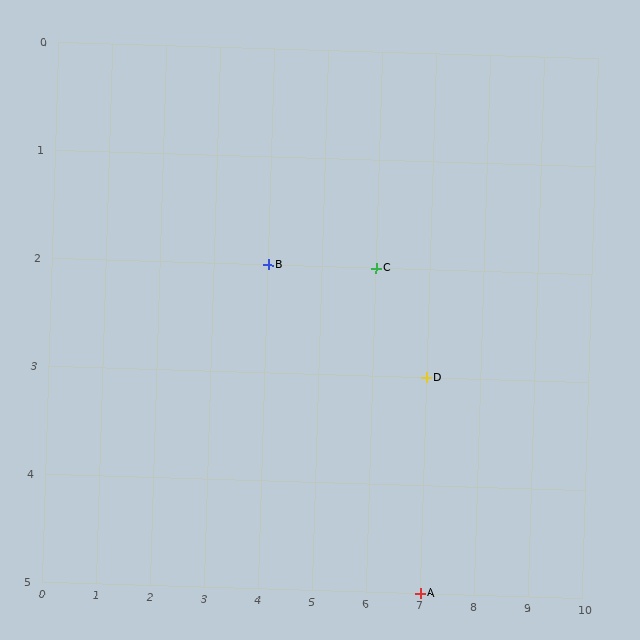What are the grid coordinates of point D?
Point D is at grid coordinates (7, 3).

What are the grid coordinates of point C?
Point C is at grid coordinates (6, 2).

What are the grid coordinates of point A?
Point A is at grid coordinates (7, 5).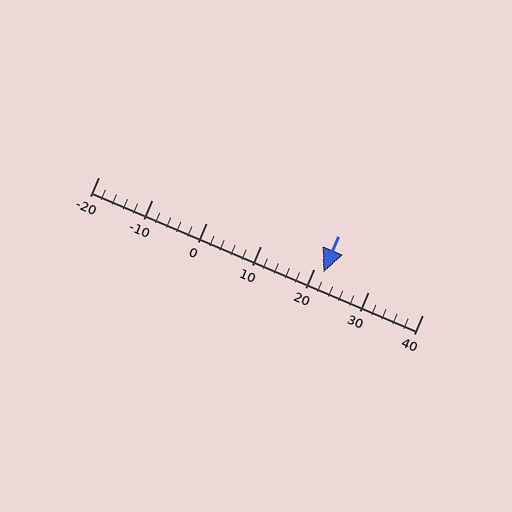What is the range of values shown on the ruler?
The ruler shows values from -20 to 40.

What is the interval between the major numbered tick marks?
The major tick marks are spaced 10 units apart.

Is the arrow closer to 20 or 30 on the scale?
The arrow is closer to 20.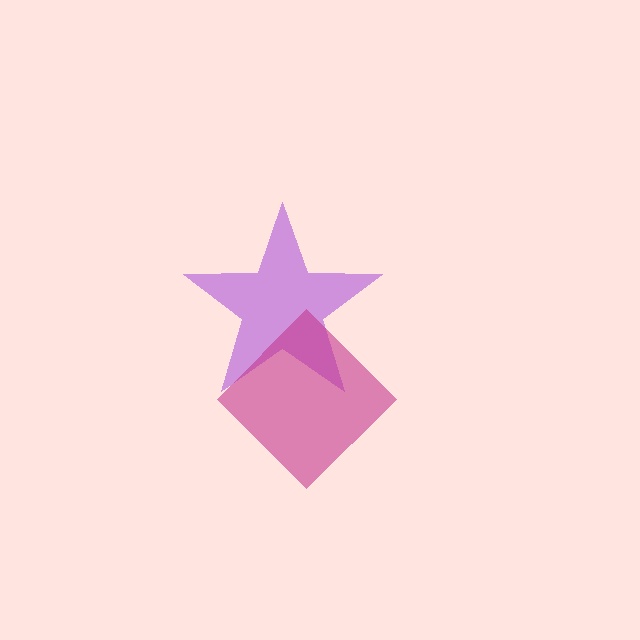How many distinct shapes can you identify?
There are 2 distinct shapes: a purple star, a magenta diamond.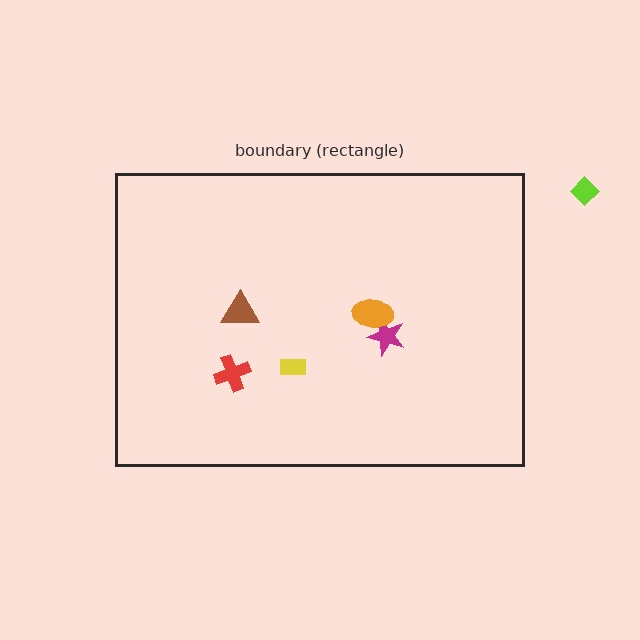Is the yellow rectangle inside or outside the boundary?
Inside.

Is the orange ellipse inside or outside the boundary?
Inside.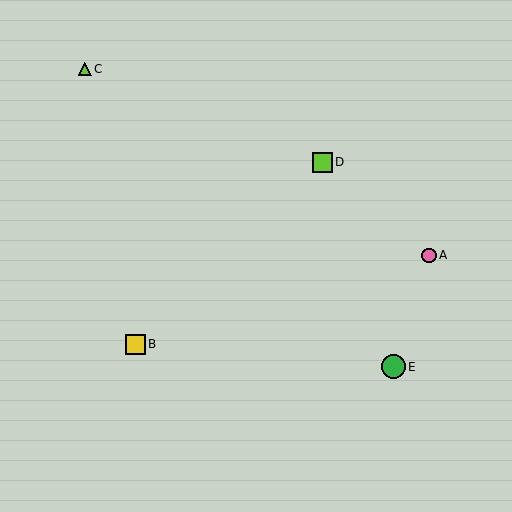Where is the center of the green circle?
The center of the green circle is at (393, 367).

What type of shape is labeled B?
Shape B is a yellow square.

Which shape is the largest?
The green circle (labeled E) is the largest.